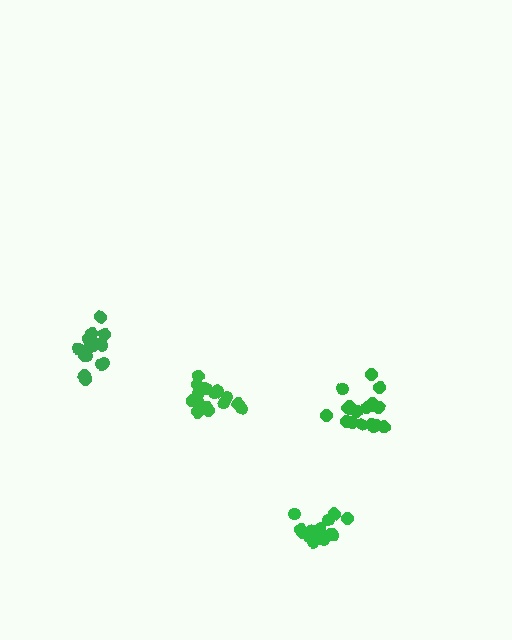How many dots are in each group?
Group 1: 16 dots, Group 2: 15 dots, Group 3: 18 dots, Group 4: 19 dots (68 total).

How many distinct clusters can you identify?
There are 4 distinct clusters.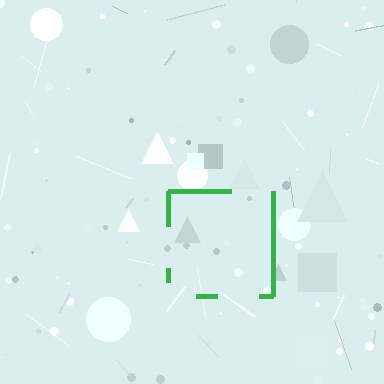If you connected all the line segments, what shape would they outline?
They would outline a square.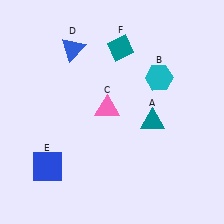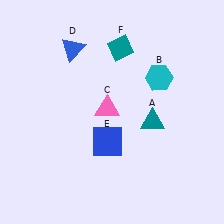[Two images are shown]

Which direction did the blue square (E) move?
The blue square (E) moved right.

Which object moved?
The blue square (E) moved right.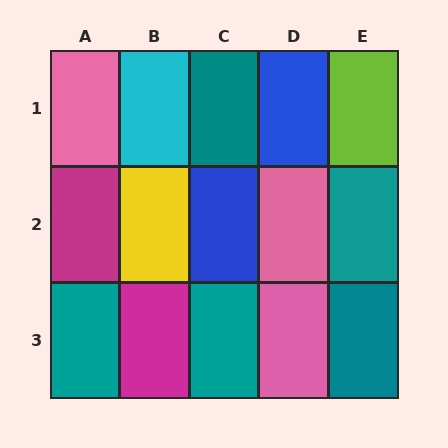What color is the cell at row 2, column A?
Magenta.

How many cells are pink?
3 cells are pink.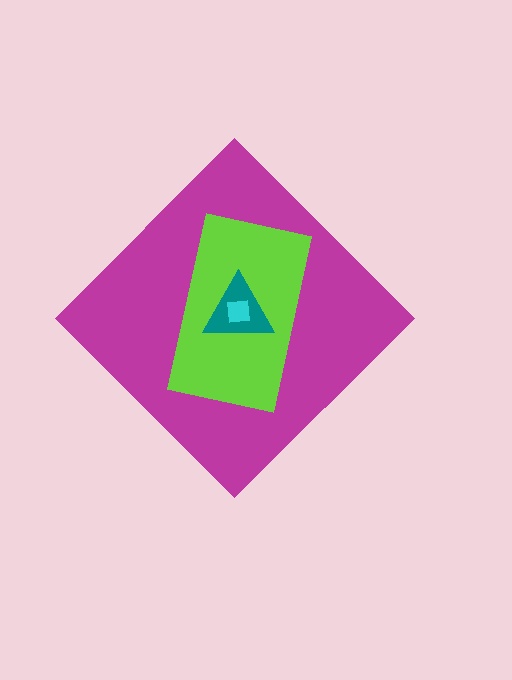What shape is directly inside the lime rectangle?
The teal triangle.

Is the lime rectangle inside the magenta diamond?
Yes.